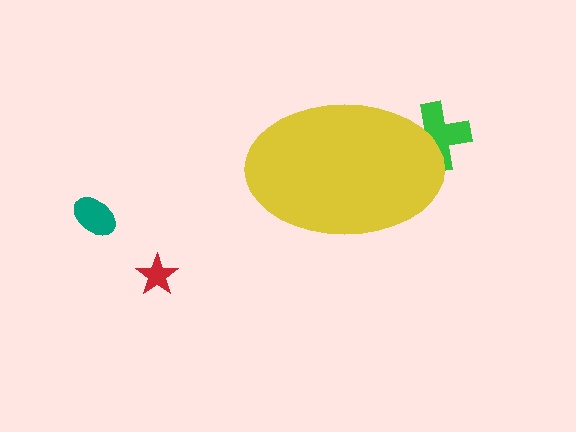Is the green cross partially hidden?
Yes, the green cross is partially hidden behind the yellow ellipse.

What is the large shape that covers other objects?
A yellow ellipse.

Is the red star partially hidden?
No, the red star is fully visible.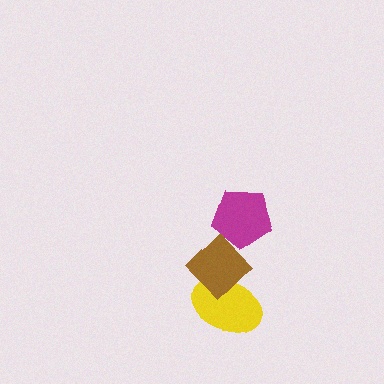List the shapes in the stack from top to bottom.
From top to bottom: the magenta pentagon, the brown diamond, the yellow ellipse.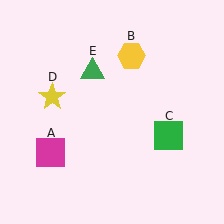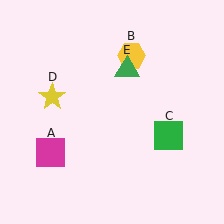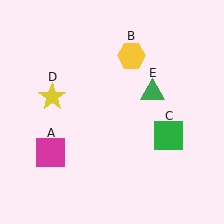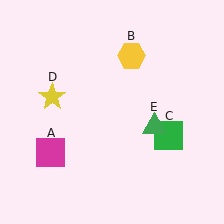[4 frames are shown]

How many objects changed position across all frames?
1 object changed position: green triangle (object E).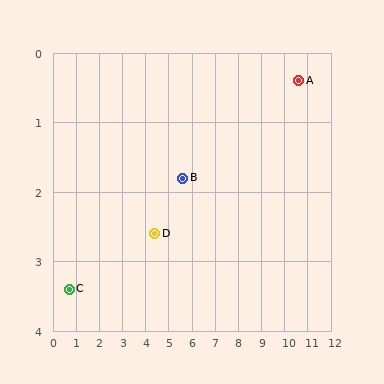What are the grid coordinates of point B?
Point B is at approximately (5.6, 1.8).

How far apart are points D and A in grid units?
Points D and A are about 6.6 grid units apart.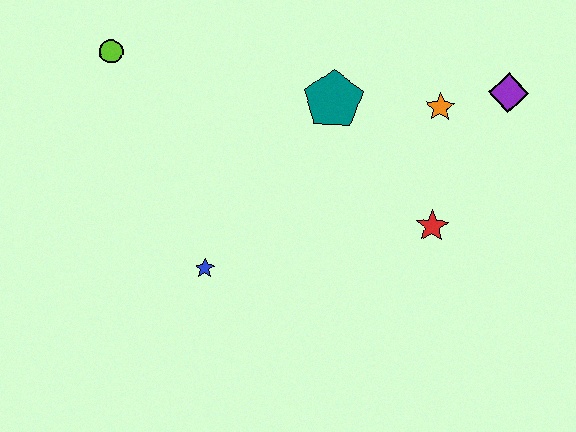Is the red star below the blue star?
No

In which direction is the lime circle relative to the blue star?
The lime circle is above the blue star.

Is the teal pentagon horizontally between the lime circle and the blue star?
No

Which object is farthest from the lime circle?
The purple diamond is farthest from the lime circle.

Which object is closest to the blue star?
The teal pentagon is closest to the blue star.